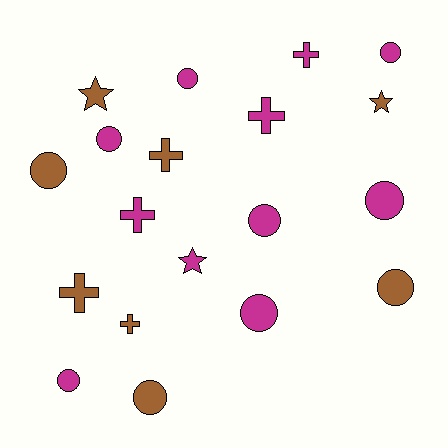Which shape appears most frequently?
Circle, with 10 objects.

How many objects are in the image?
There are 19 objects.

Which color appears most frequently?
Magenta, with 11 objects.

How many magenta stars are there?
There is 1 magenta star.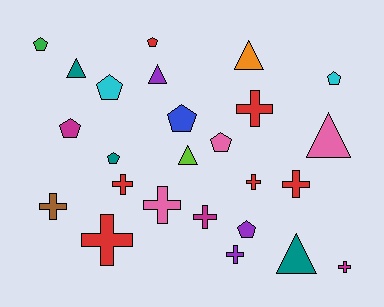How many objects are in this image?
There are 25 objects.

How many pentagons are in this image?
There are 9 pentagons.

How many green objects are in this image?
There is 1 green object.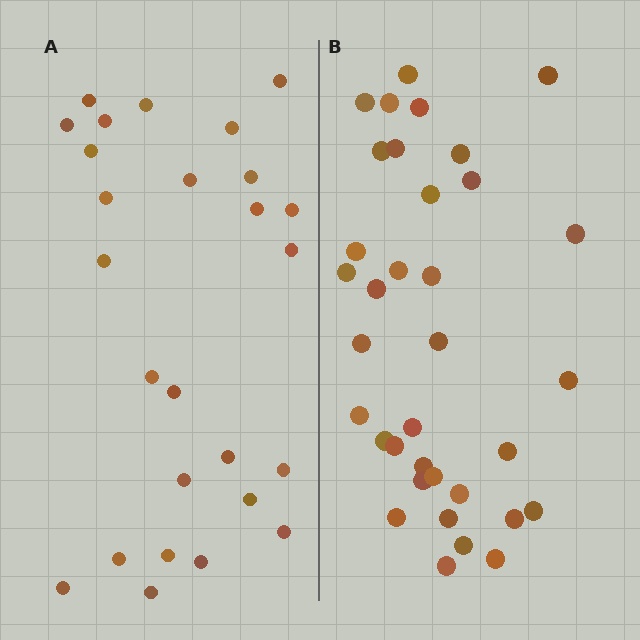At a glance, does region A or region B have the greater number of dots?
Region B (the right region) has more dots.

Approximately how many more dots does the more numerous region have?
Region B has roughly 8 or so more dots than region A.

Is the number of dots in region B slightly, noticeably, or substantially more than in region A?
Region B has noticeably more, but not dramatically so. The ratio is roughly 1.3 to 1.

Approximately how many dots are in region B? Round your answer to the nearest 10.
About 40 dots. (The exact count is 35, which rounds to 40.)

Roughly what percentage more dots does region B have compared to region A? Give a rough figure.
About 35% more.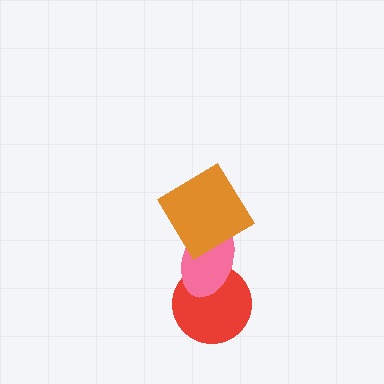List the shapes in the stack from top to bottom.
From top to bottom: the orange diamond, the pink ellipse, the red circle.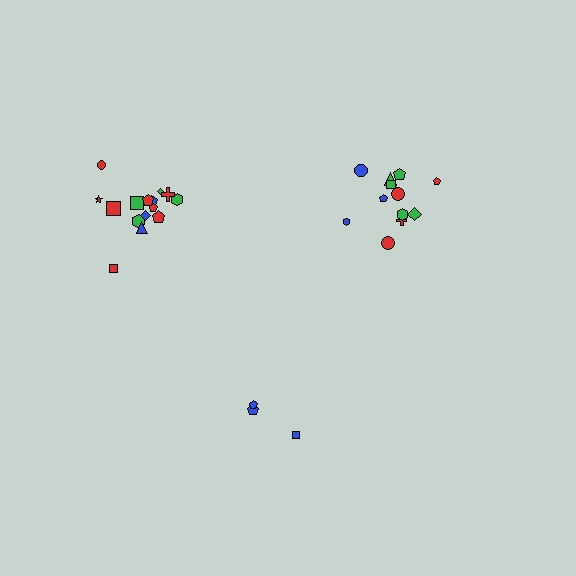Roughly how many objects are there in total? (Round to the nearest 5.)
Roughly 30 objects in total.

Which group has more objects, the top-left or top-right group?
The top-left group.